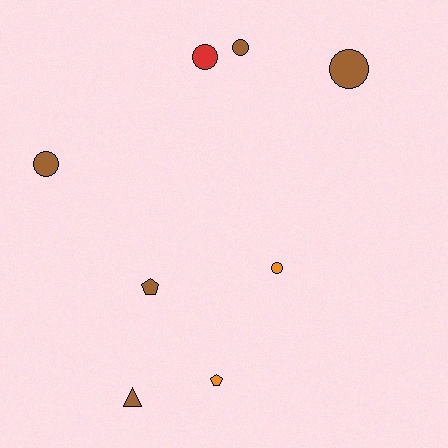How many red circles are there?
There is 1 red circle.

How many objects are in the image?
There are 8 objects.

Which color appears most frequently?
Brown, with 5 objects.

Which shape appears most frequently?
Circle, with 5 objects.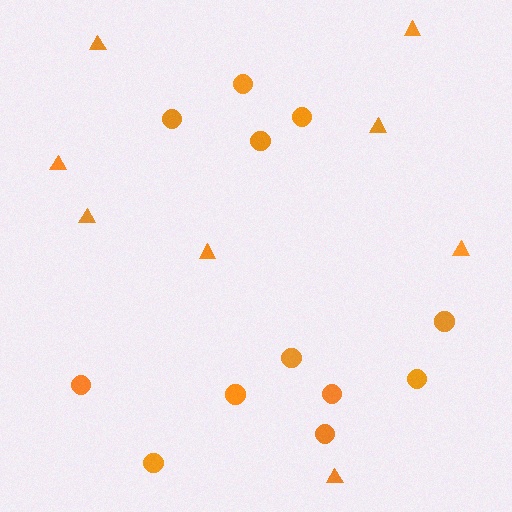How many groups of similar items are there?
There are 2 groups: one group of circles (12) and one group of triangles (8).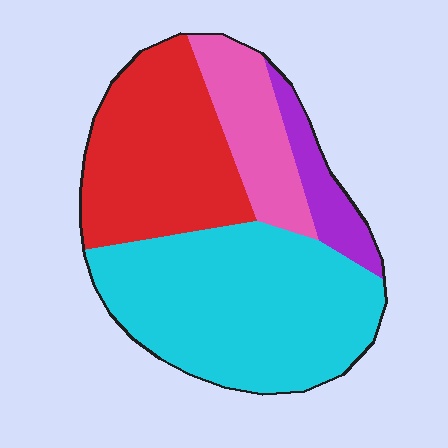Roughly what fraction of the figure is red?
Red covers about 30% of the figure.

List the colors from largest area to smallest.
From largest to smallest: cyan, red, pink, purple.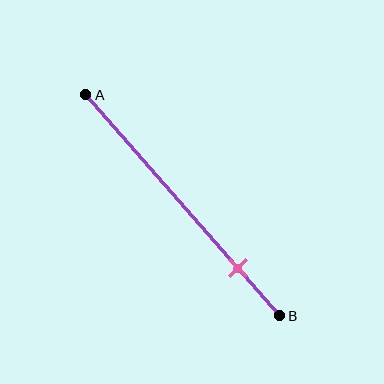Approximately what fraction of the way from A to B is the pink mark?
The pink mark is approximately 80% of the way from A to B.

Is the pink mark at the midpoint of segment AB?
No, the mark is at about 80% from A, not at the 50% midpoint.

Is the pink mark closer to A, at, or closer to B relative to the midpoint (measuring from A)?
The pink mark is closer to point B than the midpoint of segment AB.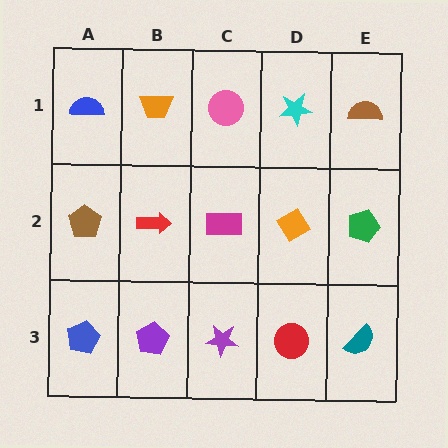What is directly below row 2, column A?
A blue pentagon.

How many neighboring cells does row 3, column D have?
3.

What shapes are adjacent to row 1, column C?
A magenta rectangle (row 2, column C), an orange trapezoid (row 1, column B), a cyan star (row 1, column D).